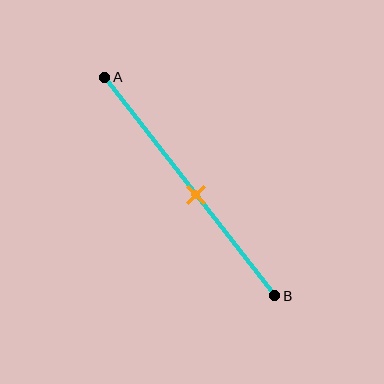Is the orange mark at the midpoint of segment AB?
No, the mark is at about 55% from A, not at the 50% midpoint.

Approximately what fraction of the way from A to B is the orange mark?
The orange mark is approximately 55% of the way from A to B.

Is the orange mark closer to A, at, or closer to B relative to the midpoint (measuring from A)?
The orange mark is closer to point B than the midpoint of segment AB.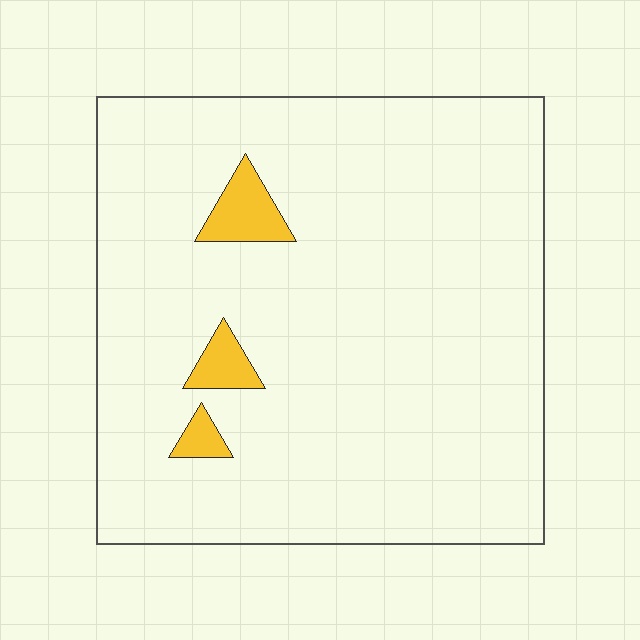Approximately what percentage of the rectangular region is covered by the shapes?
Approximately 5%.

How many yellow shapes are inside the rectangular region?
3.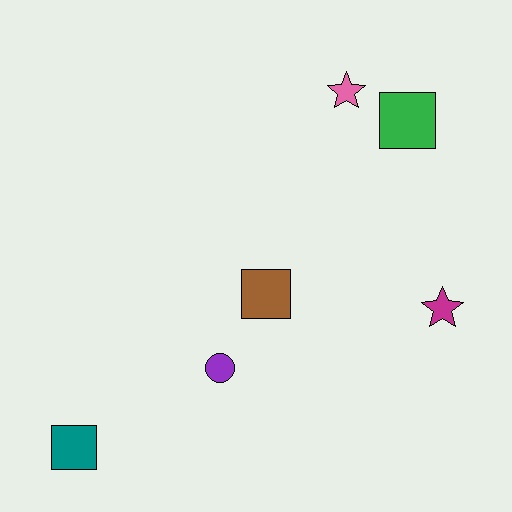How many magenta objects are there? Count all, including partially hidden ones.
There is 1 magenta object.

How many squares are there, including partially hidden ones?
There are 3 squares.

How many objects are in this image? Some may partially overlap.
There are 6 objects.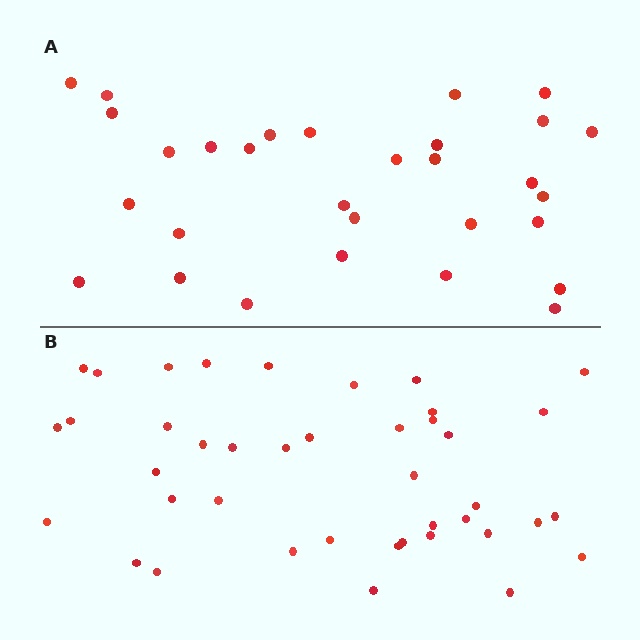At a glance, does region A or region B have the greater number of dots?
Region B (the bottom region) has more dots.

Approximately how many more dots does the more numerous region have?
Region B has roughly 12 or so more dots than region A.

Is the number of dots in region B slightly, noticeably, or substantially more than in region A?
Region B has noticeably more, but not dramatically so. The ratio is roughly 1.4 to 1.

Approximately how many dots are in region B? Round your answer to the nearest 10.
About 40 dots. (The exact count is 41, which rounds to 40.)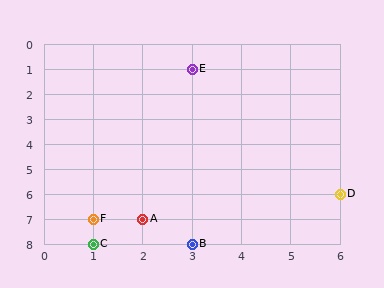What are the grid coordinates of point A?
Point A is at grid coordinates (2, 7).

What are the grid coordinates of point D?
Point D is at grid coordinates (6, 6).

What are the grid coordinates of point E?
Point E is at grid coordinates (3, 1).